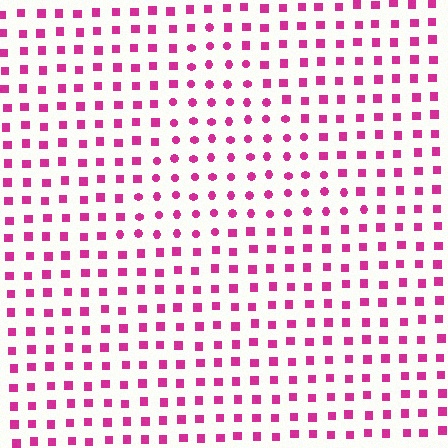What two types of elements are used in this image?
The image uses circles inside the triangle region and squares outside it.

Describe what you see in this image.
The image is filled with small magenta elements arranged in a uniform grid. A triangle-shaped region contains circles, while the surrounding area contains squares. The boundary is defined purely by the change in element shape.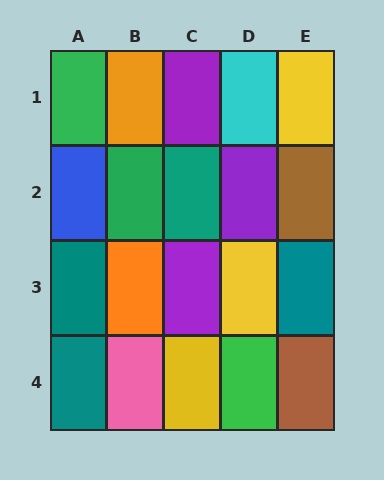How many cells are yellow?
3 cells are yellow.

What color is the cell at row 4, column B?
Pink.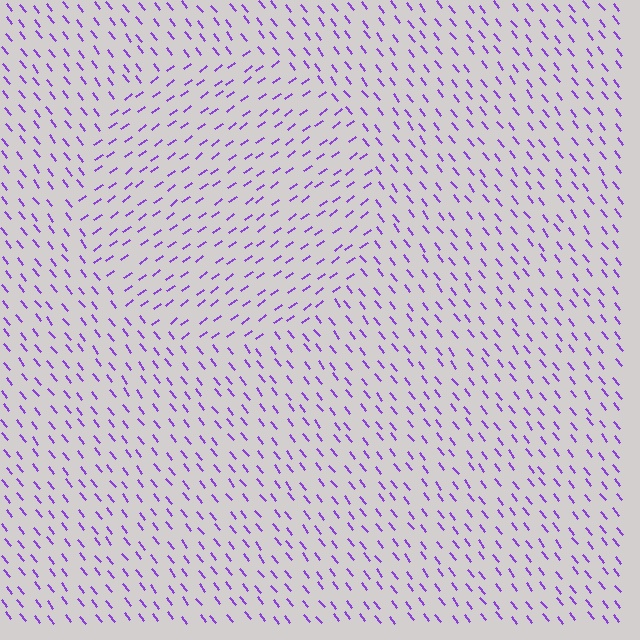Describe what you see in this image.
The image is filled with small purple line segments. A circle region in the image has lines oriented differently from the surrounding lines, creating a visible texture boundary.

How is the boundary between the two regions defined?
The boundary is defined purely by a change in line orientation (approximately 89 degrees difference). All lines are the same color and thickness.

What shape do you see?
I see a circle.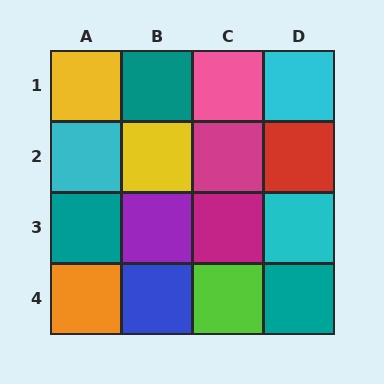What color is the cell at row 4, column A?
Orange.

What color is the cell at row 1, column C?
Pink.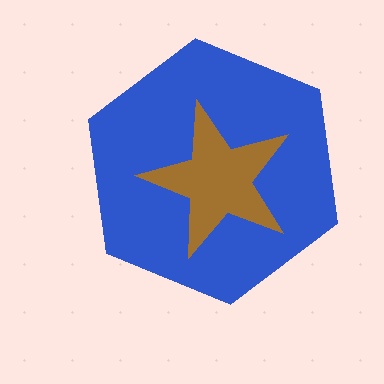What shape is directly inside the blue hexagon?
The brown star.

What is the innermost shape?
The brown star.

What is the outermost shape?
The blue hexagon.